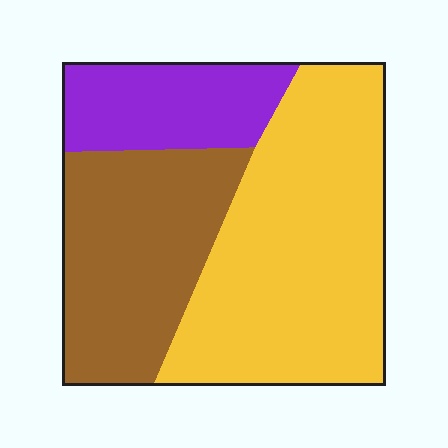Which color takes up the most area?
Yellow, at roughly 50%.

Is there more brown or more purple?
Brown.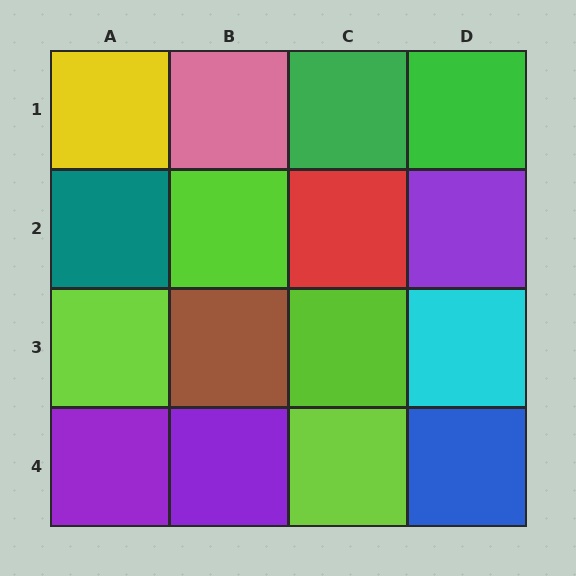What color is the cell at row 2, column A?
Teal.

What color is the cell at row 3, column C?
Lime.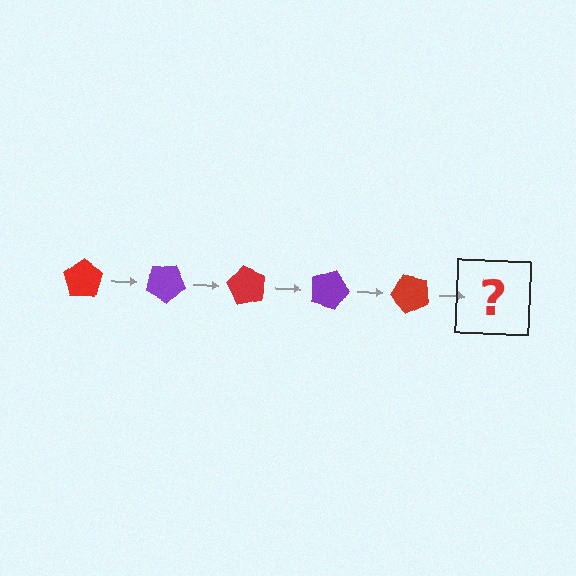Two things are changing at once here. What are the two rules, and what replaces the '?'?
The two rules are that it rotates 30 degrees each step and the color cycles through red and purple. The '?' should be a purple pentagon, rotated 150 degrees from the start.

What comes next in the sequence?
The next element should be a purple pentagon, rotated 150 degrees from the start.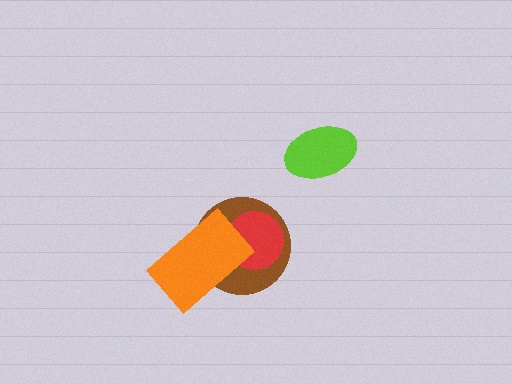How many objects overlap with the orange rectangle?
2 objects overlap with the orange rectangle.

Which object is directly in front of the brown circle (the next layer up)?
The red circle is directly in front of the brown circle.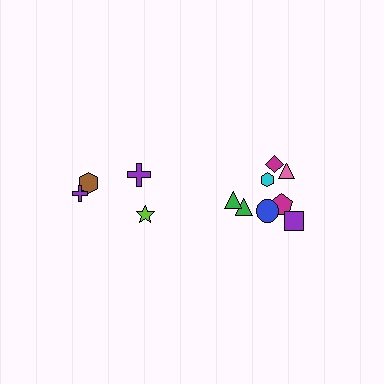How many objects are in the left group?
There are 4 objects.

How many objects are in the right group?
There are 8 objects.